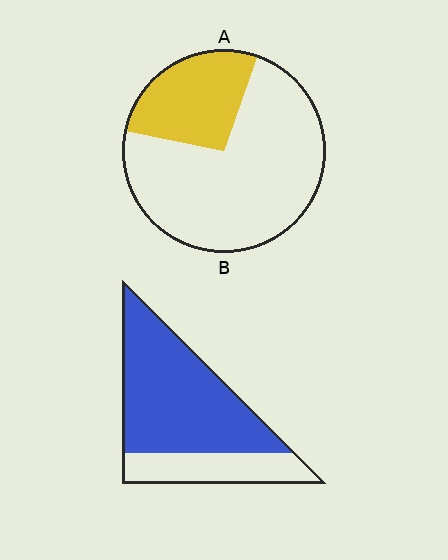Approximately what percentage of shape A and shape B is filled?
A is approximately 25% and B is approximately 70%.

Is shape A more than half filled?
No.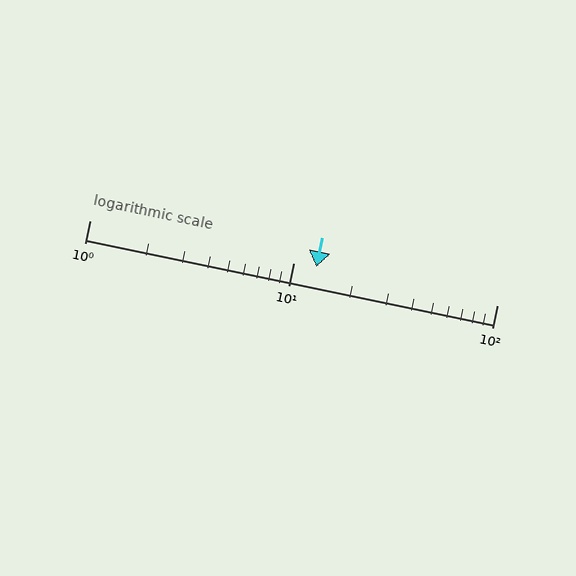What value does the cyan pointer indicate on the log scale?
The pointer indicates approximately 13.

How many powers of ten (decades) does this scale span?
The scale spans 2 decades, from 1 to 100.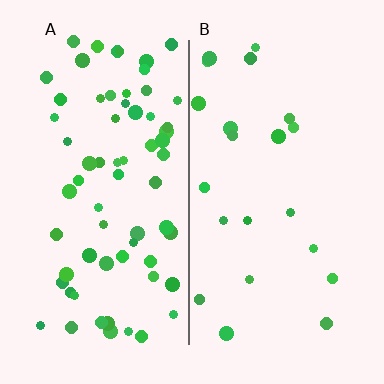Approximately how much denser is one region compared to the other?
Approximately 3.1× — region A over region B.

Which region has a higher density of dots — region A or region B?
A (the left).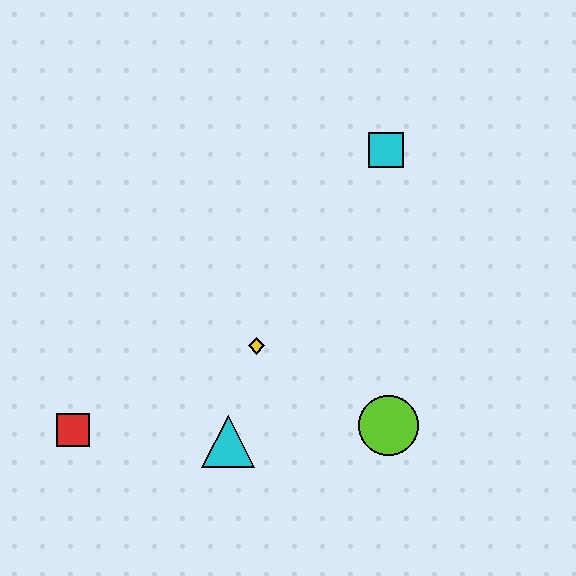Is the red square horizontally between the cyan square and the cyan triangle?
No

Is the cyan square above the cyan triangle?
Yes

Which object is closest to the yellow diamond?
The cyan triangle is closest to the yellow diamond.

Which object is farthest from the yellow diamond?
The cyan square is farthest from the yellow diamond.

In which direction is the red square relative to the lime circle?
The red square is to the left of the lime circle.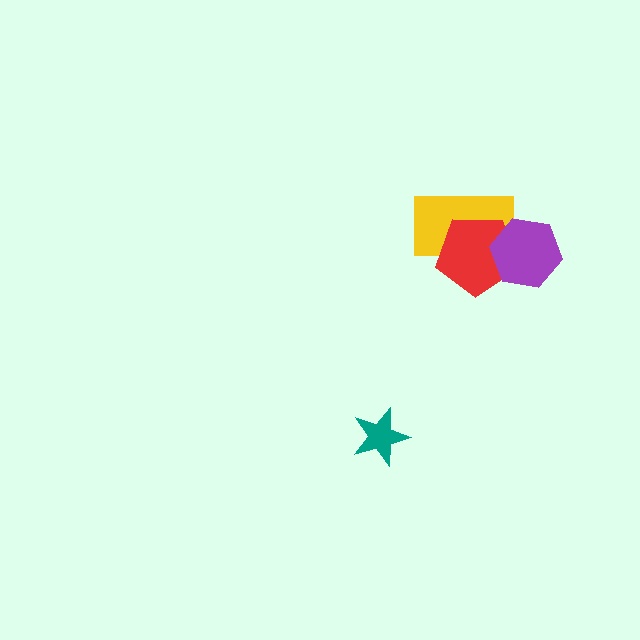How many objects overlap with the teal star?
0 objects overlap with the teal star.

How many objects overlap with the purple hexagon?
2 objects overlap with the purple hexagon.